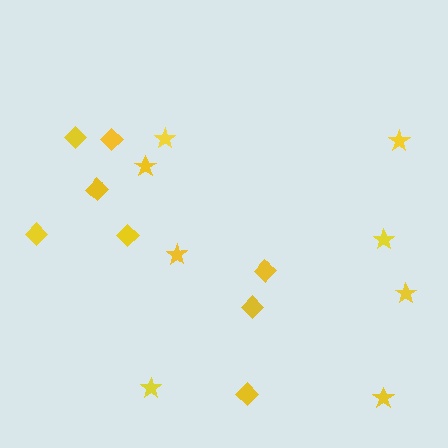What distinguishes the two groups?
There are 2 groups: one group of diamonds (8) and one group of stars (8).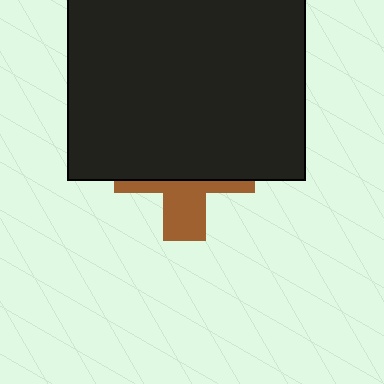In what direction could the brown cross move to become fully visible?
The brown cross could move down. That would shift it out from behind the black square entirely.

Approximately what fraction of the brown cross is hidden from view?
Roughly 64% of the brown cross is hidden behind the black square.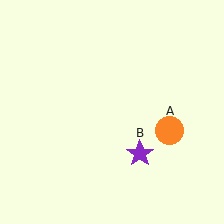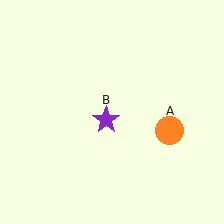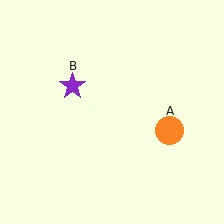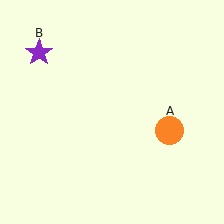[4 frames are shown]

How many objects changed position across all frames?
1 object changed position: purple star (object B).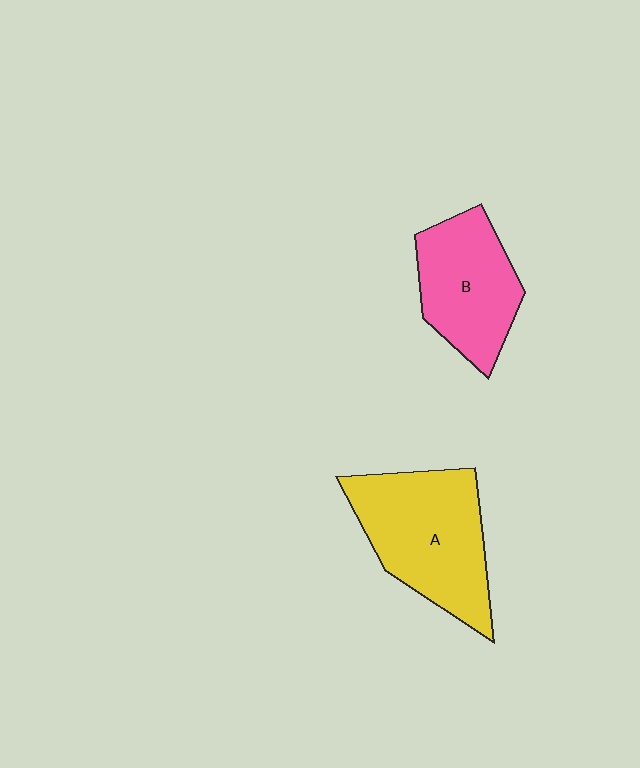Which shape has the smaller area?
Shape B (pink).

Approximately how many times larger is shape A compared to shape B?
Approximately 1.3 times.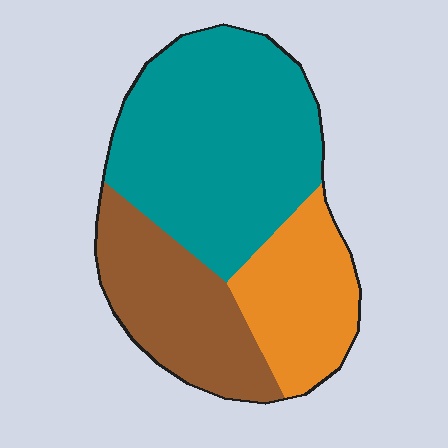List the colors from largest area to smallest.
From largest to smallest: teal, brown, orange.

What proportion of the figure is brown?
Brown covers roughly 25% of the figure.